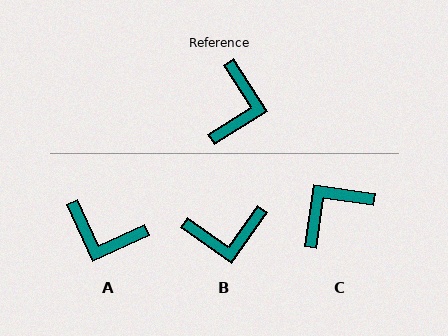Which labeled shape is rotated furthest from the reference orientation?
C, about 140 degrees away.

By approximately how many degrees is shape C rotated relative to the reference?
Approximately 140 degrees counter-clockwise.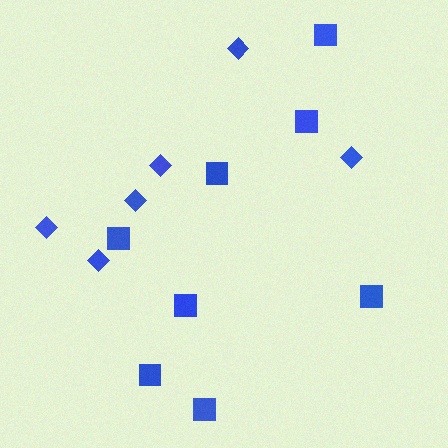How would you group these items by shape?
There are 2 groups: one group of squares (8) and one group of diamonds (6).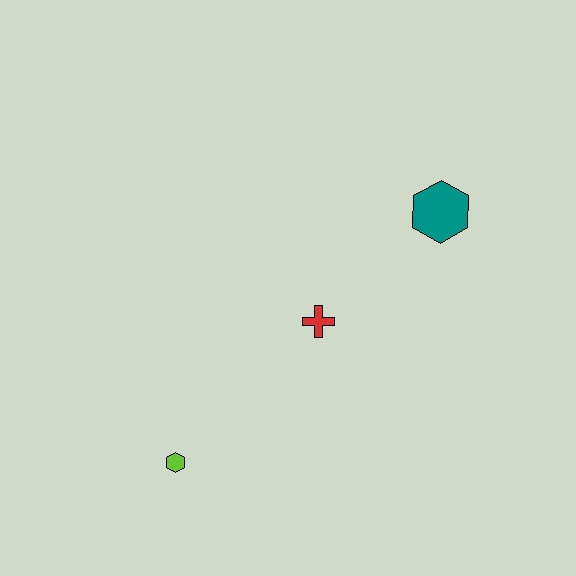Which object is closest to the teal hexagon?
The red cross is closest to the teal hexagon.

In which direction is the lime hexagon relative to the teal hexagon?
The lime hexagon is to the left of the teal hexagon.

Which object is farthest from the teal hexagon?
The lime hexagon is farthest from the teal hexagon.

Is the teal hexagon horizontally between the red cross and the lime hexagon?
No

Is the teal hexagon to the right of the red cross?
Yes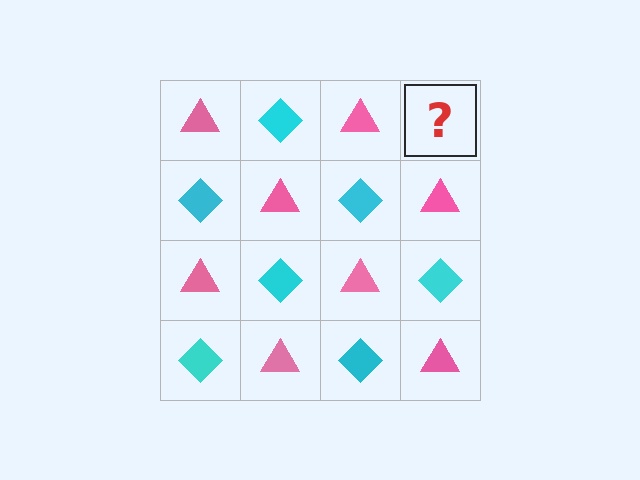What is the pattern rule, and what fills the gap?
The rule is that it alternates pink triangle and cyan diamond in a checkerboard pattern. The gap should be filled with a cyan diamond.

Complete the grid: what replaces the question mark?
The question mark should be replaced with a cyan diamond.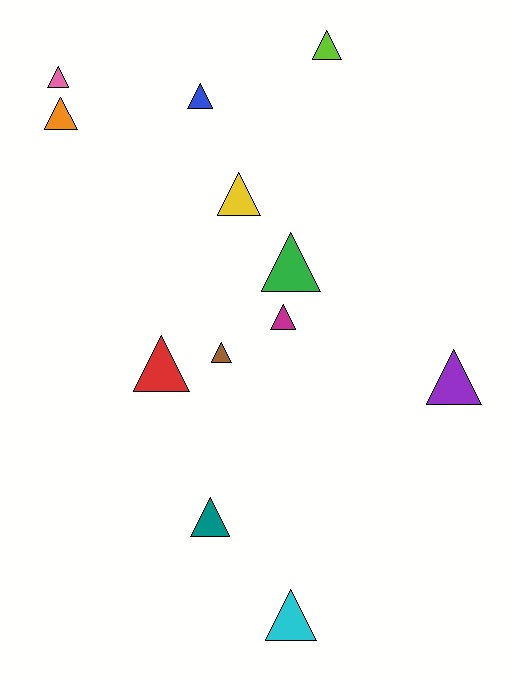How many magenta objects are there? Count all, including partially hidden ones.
There is 1 magenta object.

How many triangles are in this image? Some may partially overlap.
There are 12 triangles.